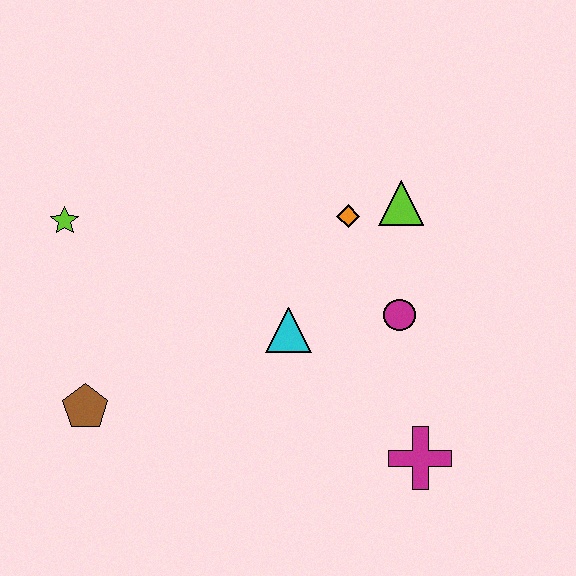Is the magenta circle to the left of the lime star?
No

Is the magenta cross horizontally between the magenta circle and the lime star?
No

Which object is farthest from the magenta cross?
The lime star is farthest from the magenta cross.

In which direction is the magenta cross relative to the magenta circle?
The magenta cross is below the magenta circle.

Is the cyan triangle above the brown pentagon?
Yes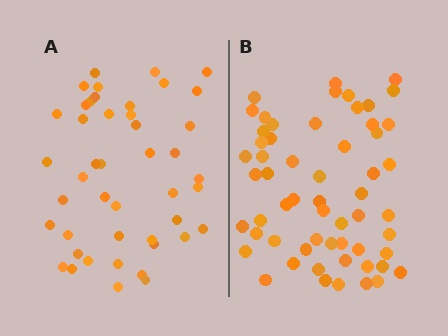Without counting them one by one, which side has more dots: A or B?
Region B (the right region) has more dots.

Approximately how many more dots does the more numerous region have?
Region B has approximately 15 more dots than region A.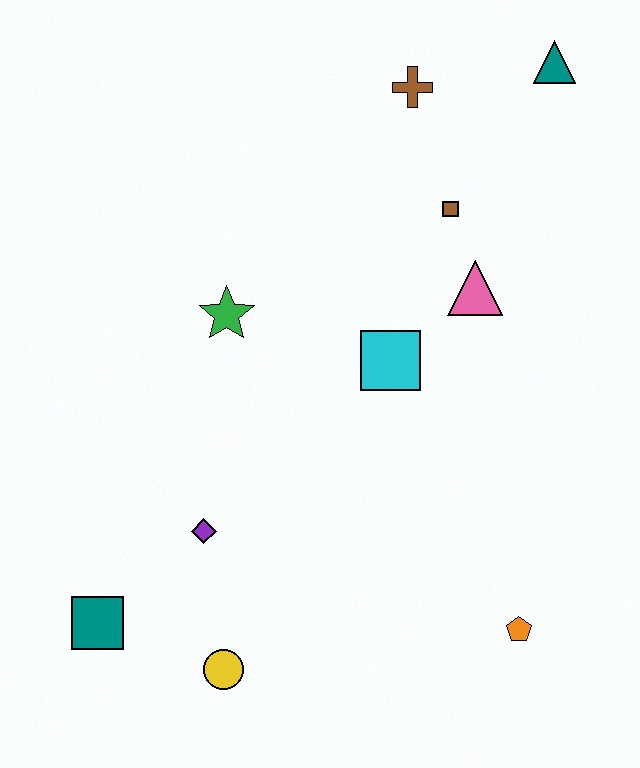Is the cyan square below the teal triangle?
Yes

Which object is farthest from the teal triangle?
The teal square is farthest from the teal triangle.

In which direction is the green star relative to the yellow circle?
The green star is above the yellow circle.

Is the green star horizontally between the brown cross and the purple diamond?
Yes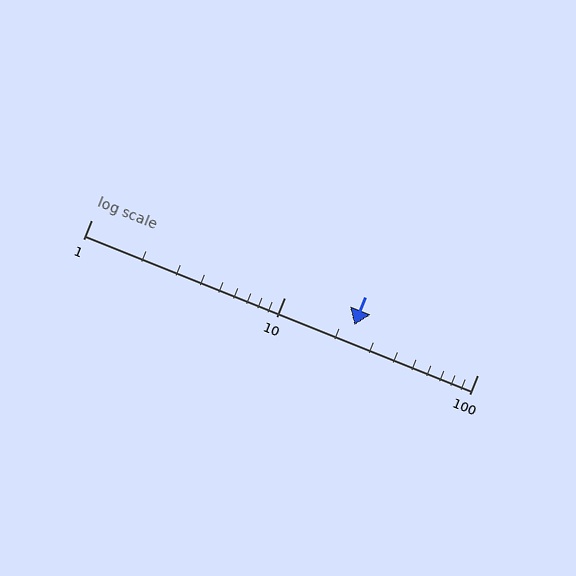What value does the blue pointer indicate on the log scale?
The pointer indicates approximately 23.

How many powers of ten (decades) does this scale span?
The scale spans 2 decades, from 1 to 100.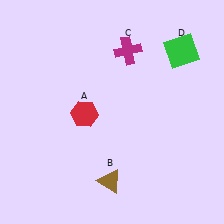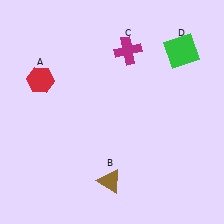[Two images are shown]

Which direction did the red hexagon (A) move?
The red hexagon (A) moved left.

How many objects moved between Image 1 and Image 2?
1 object moved between the two images.